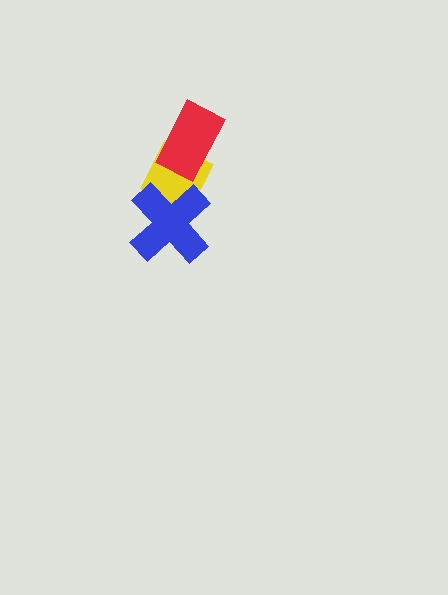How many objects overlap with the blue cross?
1 object overlaps with the blue cross.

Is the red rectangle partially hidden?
No, no other shape covers it.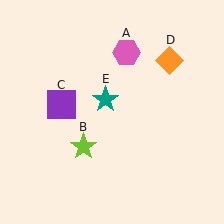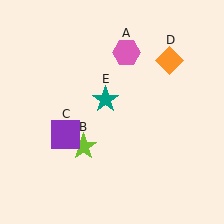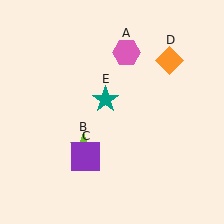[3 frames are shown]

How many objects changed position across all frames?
1 object changed position: purple square (object C).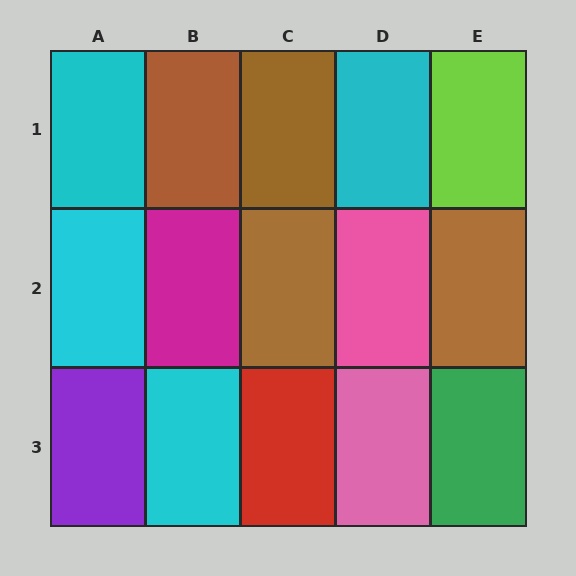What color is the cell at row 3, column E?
Green.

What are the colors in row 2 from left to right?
Cyan, magenta, brown, pink, brown.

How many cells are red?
1 cell is red.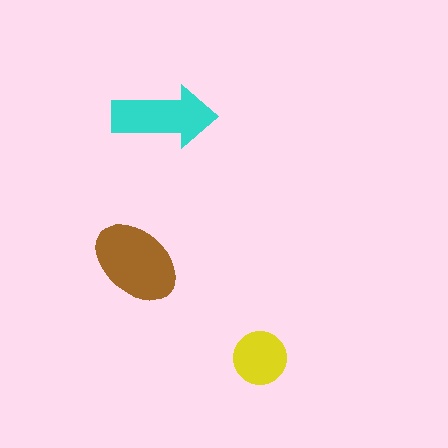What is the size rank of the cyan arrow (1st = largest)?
2nd.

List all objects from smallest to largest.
The yellow circle, the cyan arrow, the brown ellipse.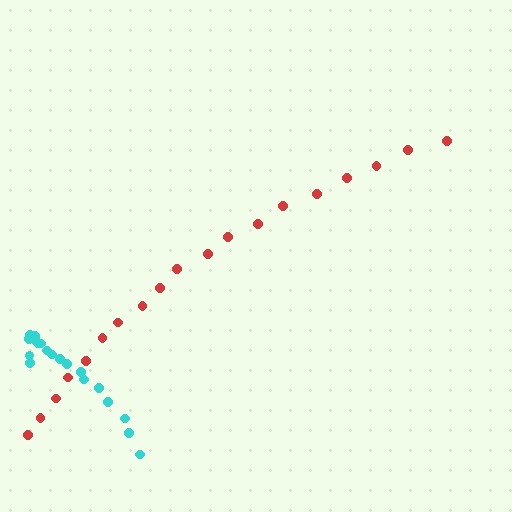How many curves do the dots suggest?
There are 2 distinct paths.